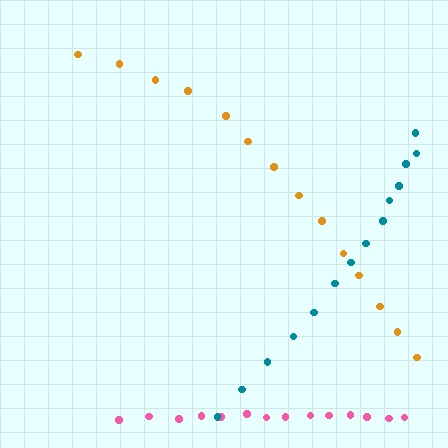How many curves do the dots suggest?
There are 3 distinct paths.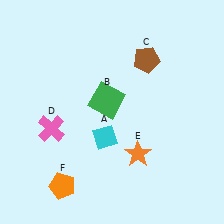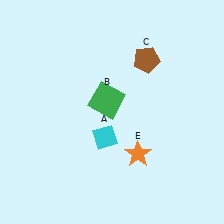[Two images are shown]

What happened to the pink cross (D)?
The pink cross (D) was removed in Image 2. It was in the bottom-left area of Image 1.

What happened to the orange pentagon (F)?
The orange pentagon (F) was removed in Image 2. It was in the bottom-left area of Image 1.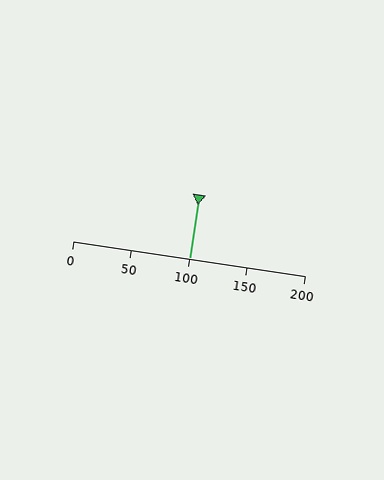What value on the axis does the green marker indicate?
The marker indicates approximately 100.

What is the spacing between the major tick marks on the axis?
The major ticks are spaced 50 apart.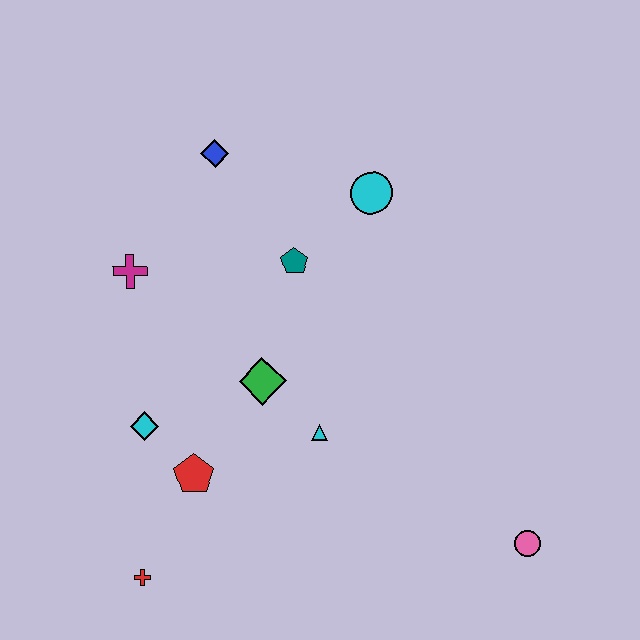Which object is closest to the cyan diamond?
The red pentagon is closest to the cyan diamond.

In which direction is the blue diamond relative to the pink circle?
The blue diamond is above the pink circle.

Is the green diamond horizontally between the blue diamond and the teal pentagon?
Yes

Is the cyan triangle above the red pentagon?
Yes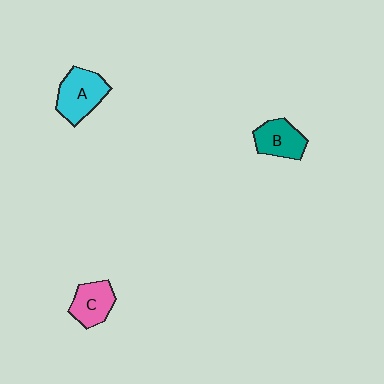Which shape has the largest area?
Shape A (cyan).